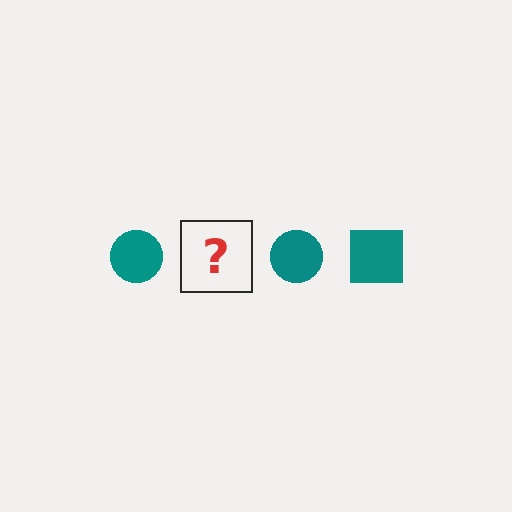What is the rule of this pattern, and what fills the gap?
The rule is that the pattern cycles through circle, square shapes in teal. The gap should be filled with a teal square.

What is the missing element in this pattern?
The missing element is a teal square.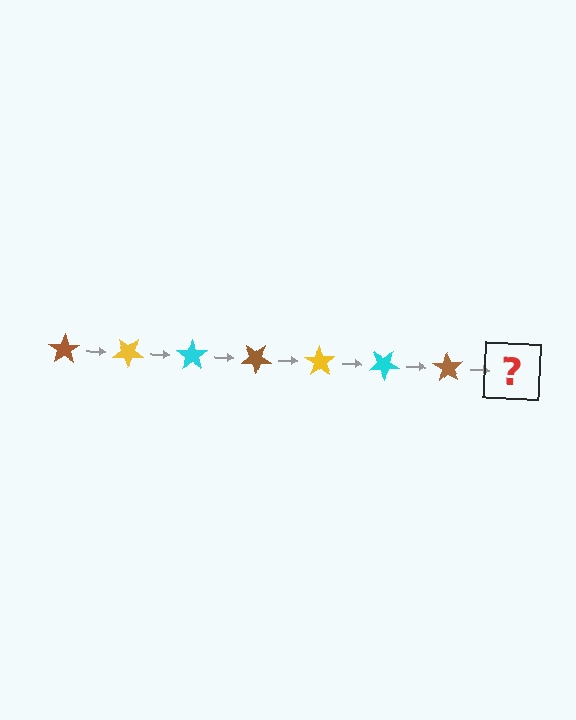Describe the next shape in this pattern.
It should be a yellow star, rotated 245 degrees from the start.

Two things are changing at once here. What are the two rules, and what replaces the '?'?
The two rules are that it rotates 35 degrees each step and the color cycles through brown, yellow, and cyan. The '?' should be a yellow star, rotated 245 degrees from the start.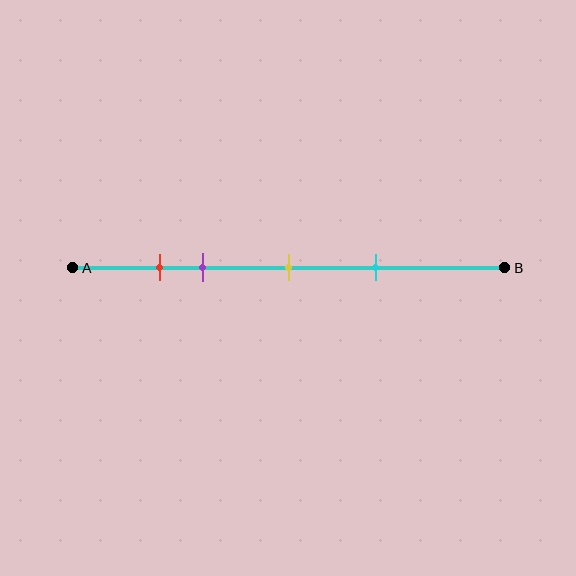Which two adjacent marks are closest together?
The red and purple marks are the closest adjacent pair.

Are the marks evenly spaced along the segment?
No, the marks are not evenly spaced.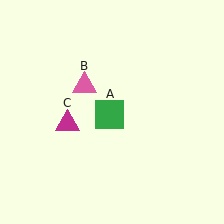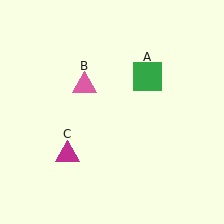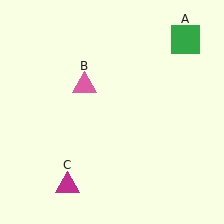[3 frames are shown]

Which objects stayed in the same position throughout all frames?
Pink triangle (object B) remained stationary.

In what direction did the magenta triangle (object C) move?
The magenta triangle (object C) moved down.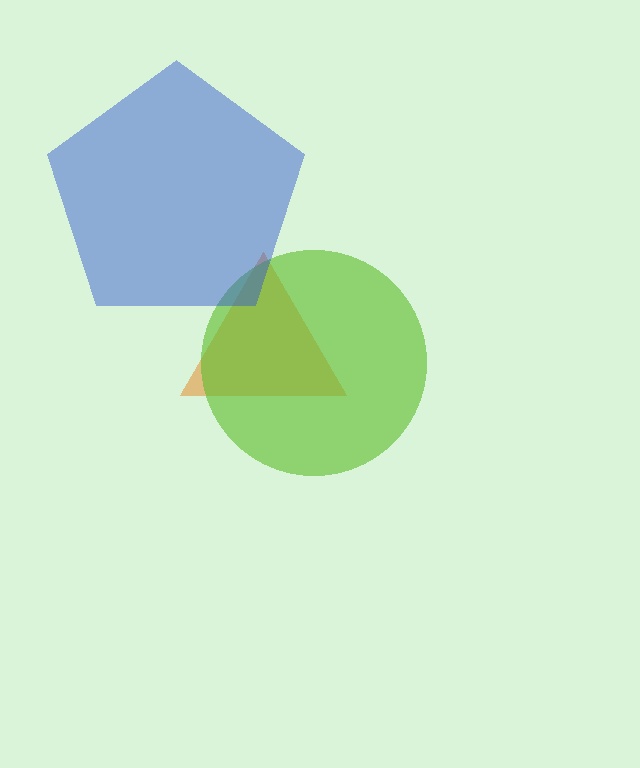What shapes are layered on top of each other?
The layered shapes are: an orange triangle, a lime circle, a blue pentagon.